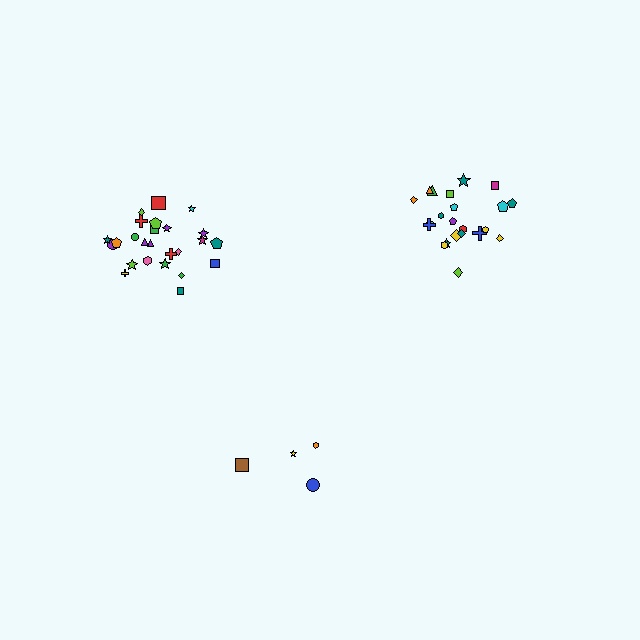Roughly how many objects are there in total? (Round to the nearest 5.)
Roughly 50 objects in total.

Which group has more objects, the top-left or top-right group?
The top-left group.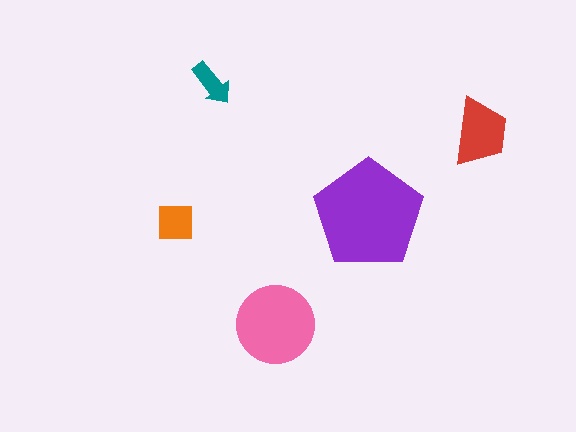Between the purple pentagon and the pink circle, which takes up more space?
The purple pentagon.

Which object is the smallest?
The teal arrow.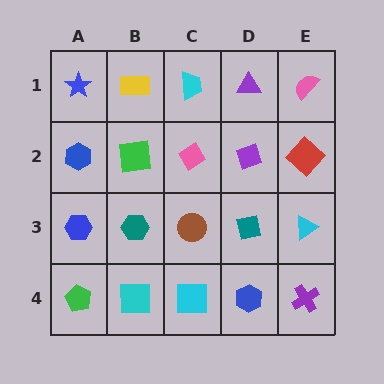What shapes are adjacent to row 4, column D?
A teal square (row 3, column D), a cyan square (row 4, column C), a purple cross (row 4, column E).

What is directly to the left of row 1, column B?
A blue star.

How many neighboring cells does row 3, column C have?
4.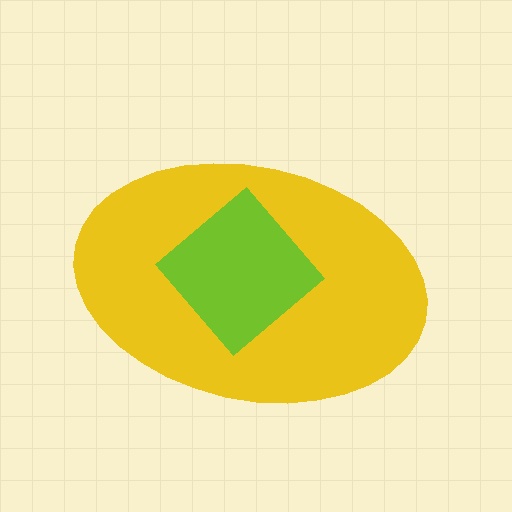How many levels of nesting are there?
2.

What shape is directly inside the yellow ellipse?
The lime diamond.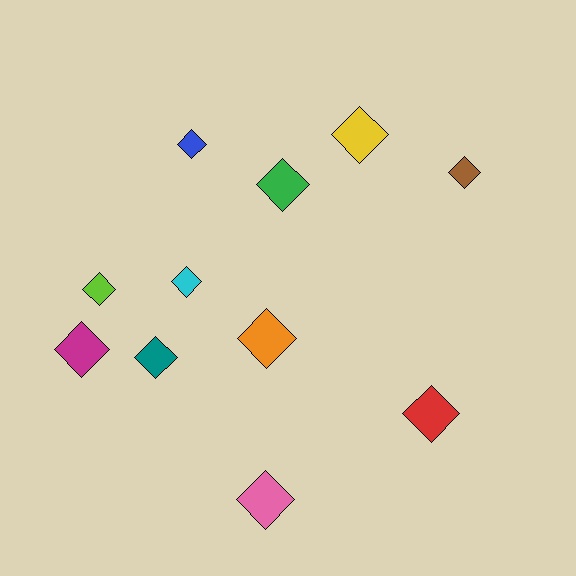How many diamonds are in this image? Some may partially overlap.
There are 11 diamonds.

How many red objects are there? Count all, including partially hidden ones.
There is 1 red object.